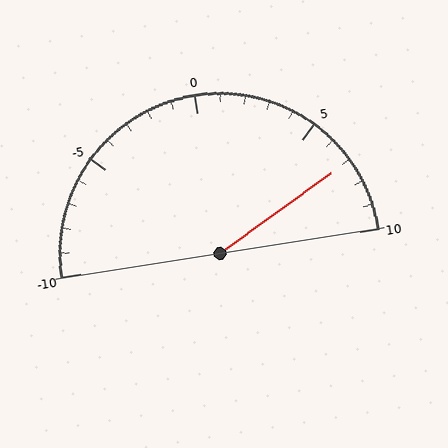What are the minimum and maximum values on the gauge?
The gauge ranges from -10 to 10.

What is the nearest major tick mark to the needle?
The nearest major tick mark is 5.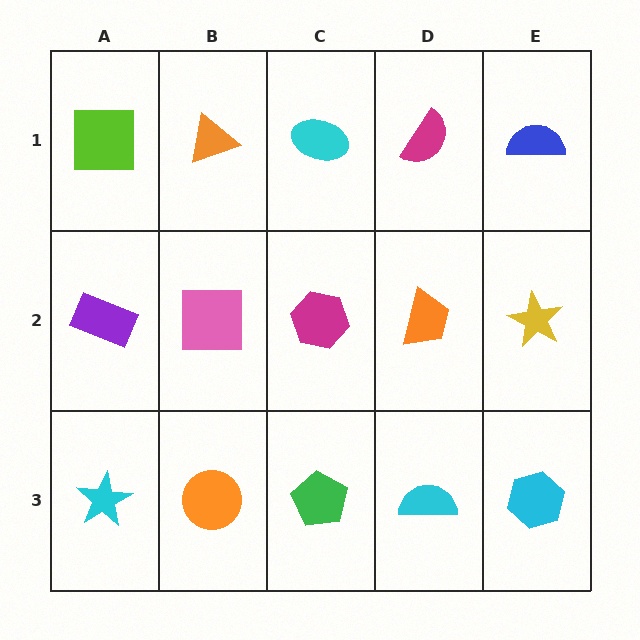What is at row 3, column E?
A cyan hexagon.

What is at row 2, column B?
A pink square.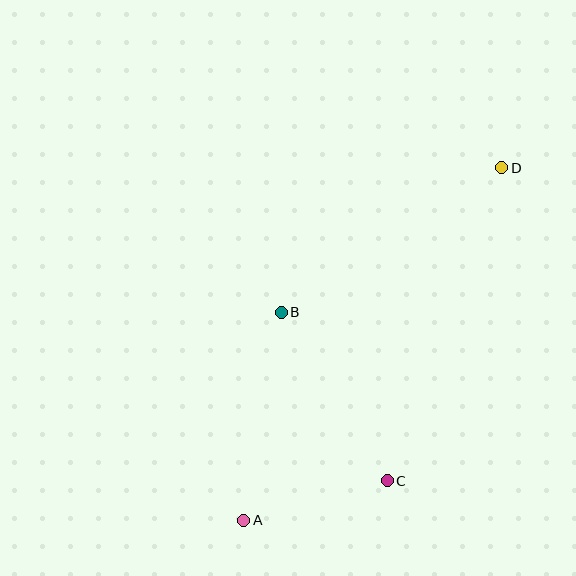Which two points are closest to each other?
Points A and C are closest to each other.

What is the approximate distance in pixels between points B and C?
The distance between B and C is approximately 199 pixels.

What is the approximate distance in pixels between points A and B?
The distance between A and B is approximately 212 pixels.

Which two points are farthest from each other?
Points A and D are farthest from each other.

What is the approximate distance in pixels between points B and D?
The distance between B and D is approximately 263 pixels.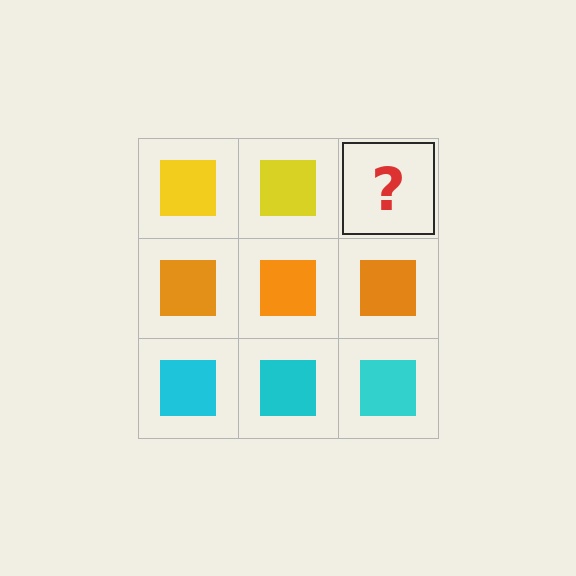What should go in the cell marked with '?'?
The missing cell should contain a yellow square.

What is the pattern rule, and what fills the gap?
The rule is that each row has a consistent color. The gap should be filled with a yellow square.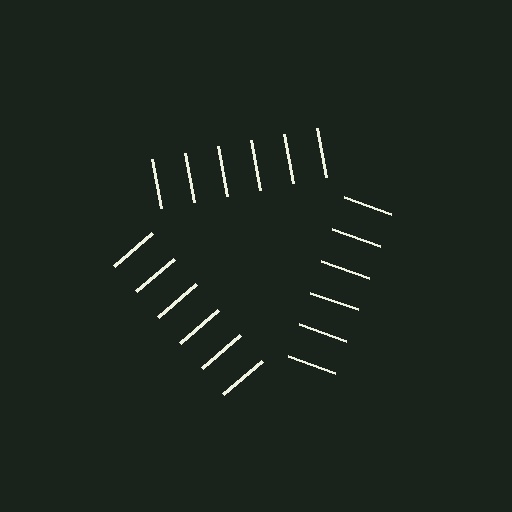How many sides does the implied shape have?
3 sides — the line-ends trace a triangle.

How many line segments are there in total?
18 — 6 along each of the 3 edges.